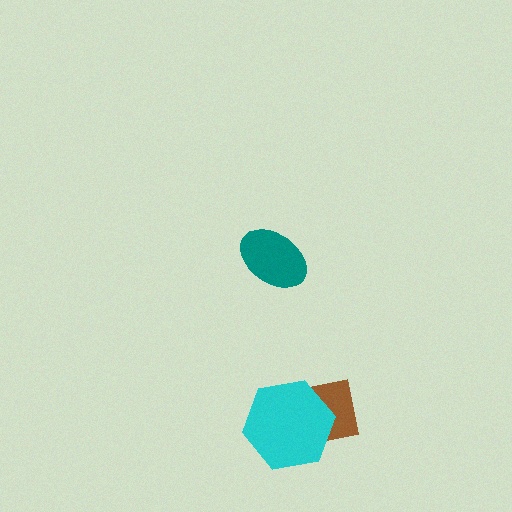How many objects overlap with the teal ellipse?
0 objects overlap with the teal ellipse.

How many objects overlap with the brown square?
1 object overlaps with the brown square.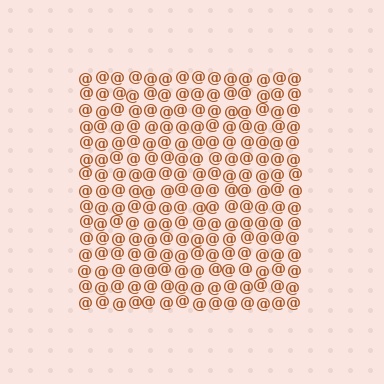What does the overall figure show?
The overall figure shows a square.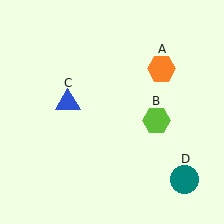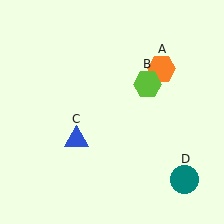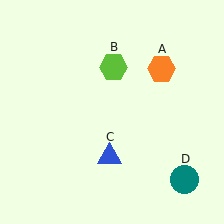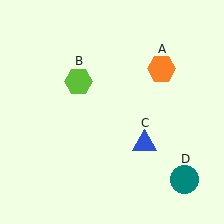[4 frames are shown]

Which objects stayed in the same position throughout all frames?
Orange hexagon (object A) and teal circle (object D) remained stationary.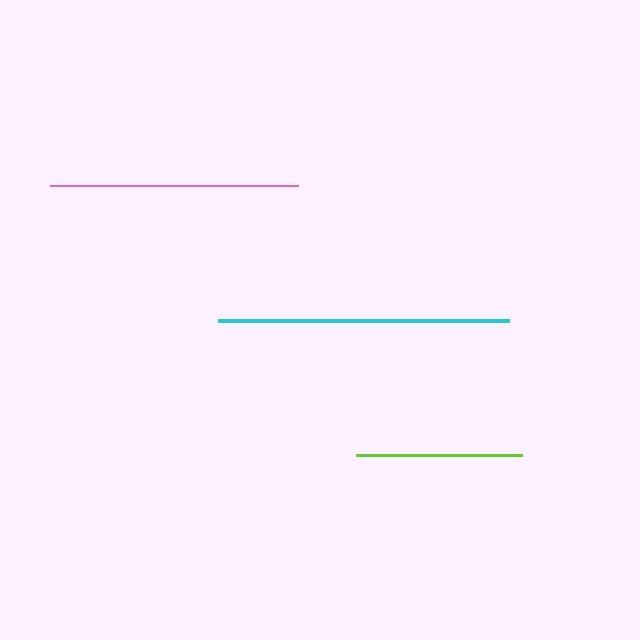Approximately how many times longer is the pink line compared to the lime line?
The pink line is approximately 1.5 times the length of the lime line.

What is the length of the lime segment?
The lime segment is approximately 166 pixels long.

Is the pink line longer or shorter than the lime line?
The pink line is longer than the lime line.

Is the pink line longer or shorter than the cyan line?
The cyan line is longer than the pink line.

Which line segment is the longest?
The cyan line is the longest at approximately 291 pixels.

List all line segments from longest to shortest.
From longest to shortest: cyan, pink, lime.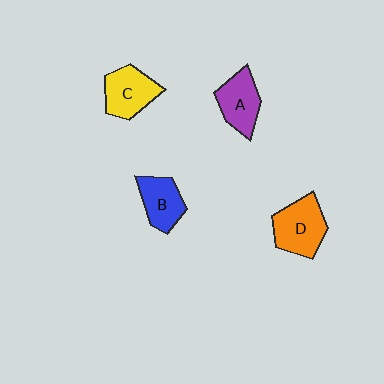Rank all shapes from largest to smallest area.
From largest to smallest: D (orange), C (yellow), A (purple), B (blue).